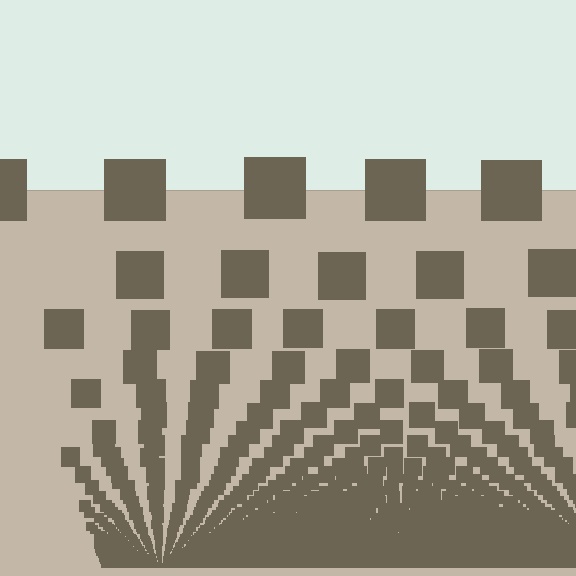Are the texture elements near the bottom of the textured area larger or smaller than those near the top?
Smaller. The gradient is inverted — elements near the bottom are smaller and denser.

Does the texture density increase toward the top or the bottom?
Density increases toward the bottom.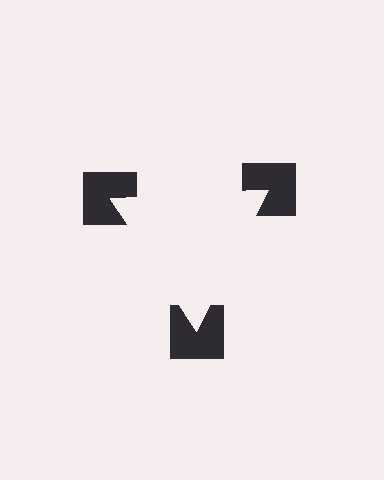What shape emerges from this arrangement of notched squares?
An illusory triangle — its edges are inferred from the aligned wedge cuts in the notched squares, not physically drawn.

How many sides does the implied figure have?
3 sides.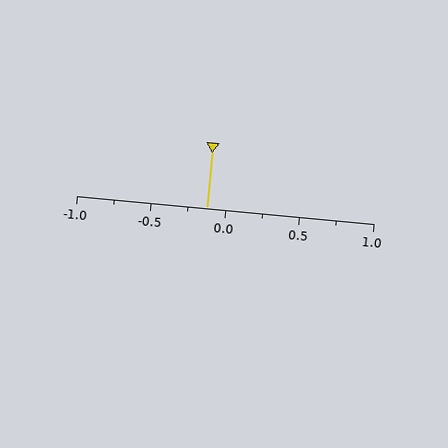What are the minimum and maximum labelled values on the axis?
The axis runs from -1.0 to 1.0.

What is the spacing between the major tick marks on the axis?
The major ticks are spaced 0.5 apart.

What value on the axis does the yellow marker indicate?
The marker indicates approximately -0.12.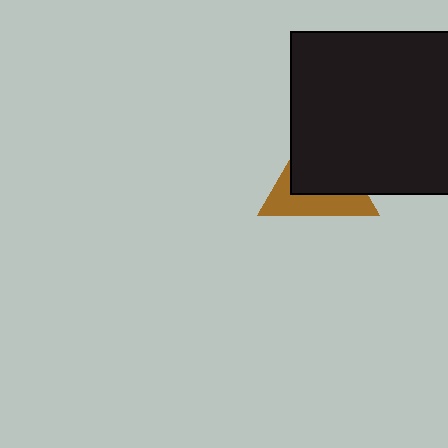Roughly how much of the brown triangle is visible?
A small part of it is visible (roughly 40%).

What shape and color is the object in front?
The object in front is a black square.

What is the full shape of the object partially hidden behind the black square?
The partially hidden object is a brown triangle.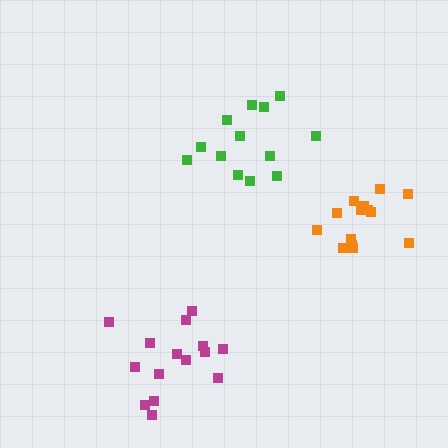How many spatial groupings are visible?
There are 3 spatial groupings.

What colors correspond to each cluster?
The clusters are colored: magenta, green, orange.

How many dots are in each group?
Group 1: 15 dots, Group 2: 13 dots, Group 3: 14 dots (42 total).